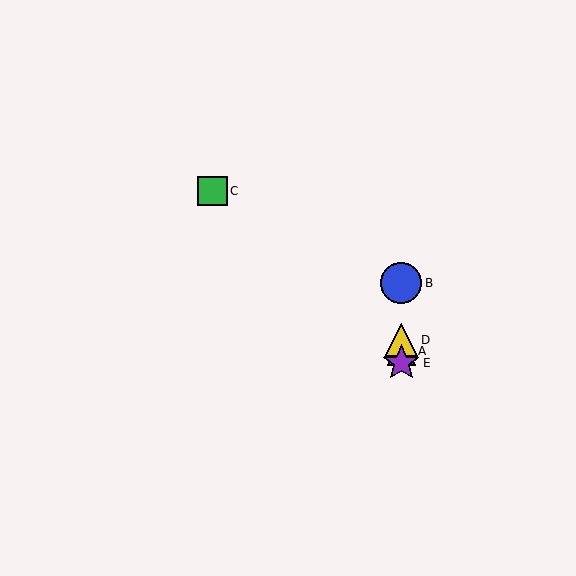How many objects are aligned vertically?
4 objects (A, B, D, E) are aligned vertically.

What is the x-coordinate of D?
Object D is at x≈401.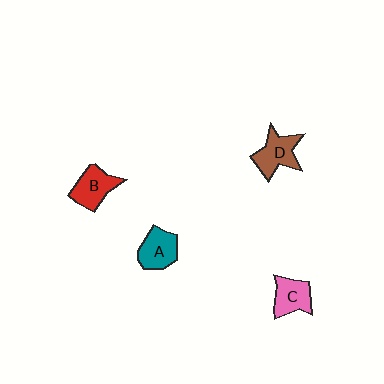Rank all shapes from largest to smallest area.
From largest to smallest: D (brown), B (red), A (teal), C (pink).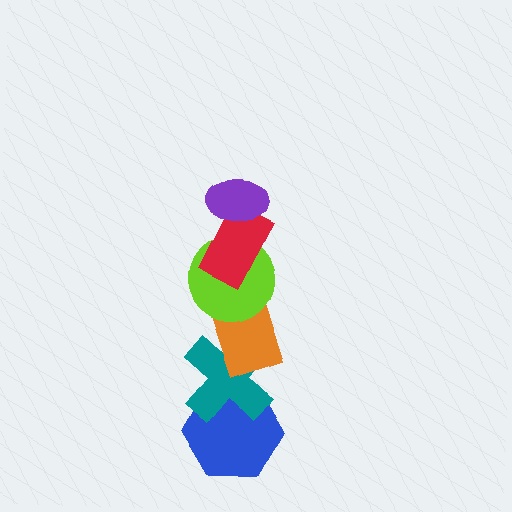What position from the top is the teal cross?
The teal cross is 5th from the top.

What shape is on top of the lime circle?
The red rectangle is on top of the lime circle.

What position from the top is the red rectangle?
The red rectangle is 2nd from the top.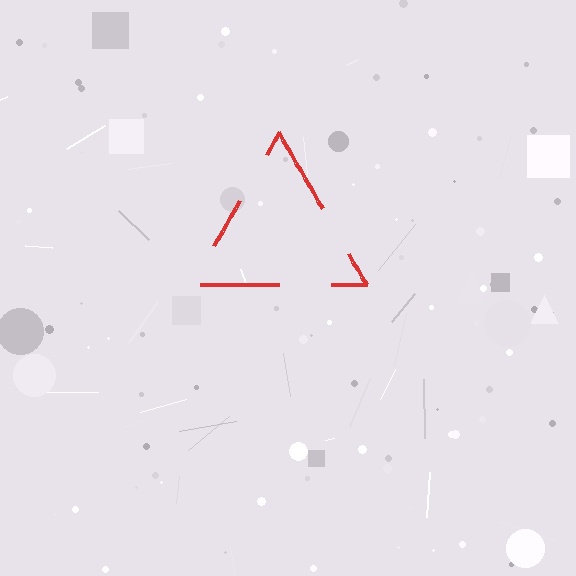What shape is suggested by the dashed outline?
The dashed outline suggests a triangle.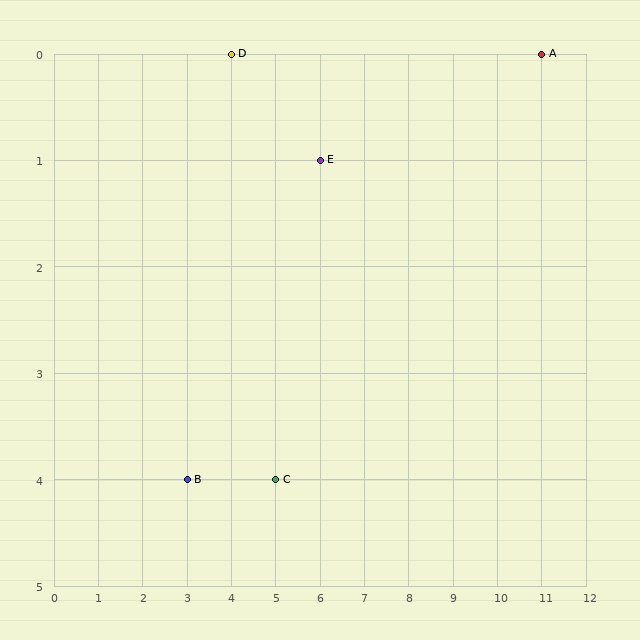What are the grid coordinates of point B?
Point B is at grid coordinates (3, 4).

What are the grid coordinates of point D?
Point D is at grid coordinates (4, 0).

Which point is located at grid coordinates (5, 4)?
Point C is at (5, 4).